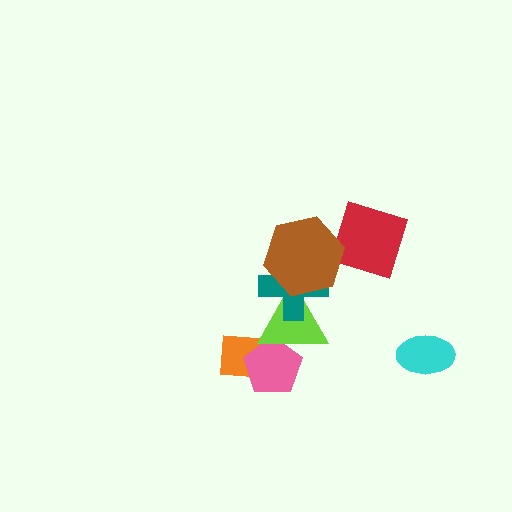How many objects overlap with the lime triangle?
3 objects overlap with the lime triangle.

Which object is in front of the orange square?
The pink pentagon is in front of the orange square.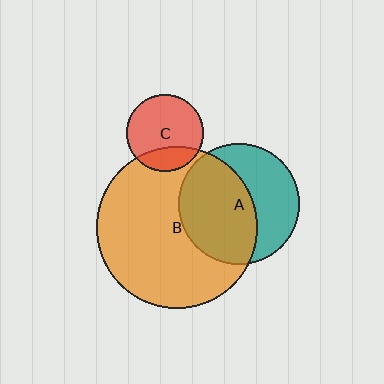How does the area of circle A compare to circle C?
Approximately 2.5 times.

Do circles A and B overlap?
Yes.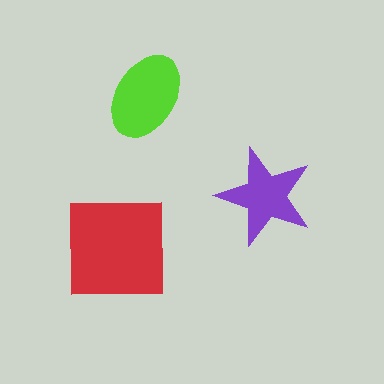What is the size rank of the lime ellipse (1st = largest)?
2nd.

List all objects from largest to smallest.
The red square, the lime ellipse, the purple star.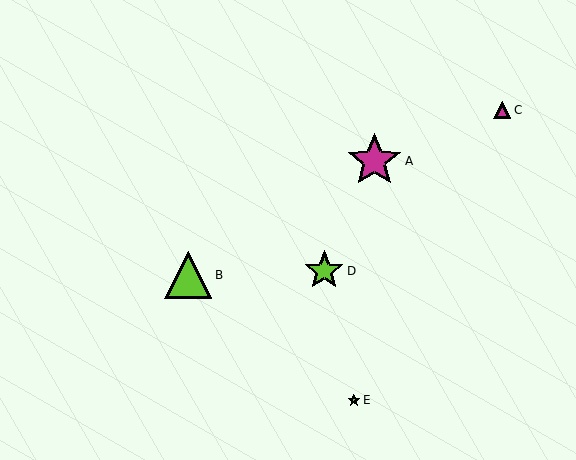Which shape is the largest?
The magenta star (labeled A) is the largest.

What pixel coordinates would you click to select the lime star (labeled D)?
Click at (324, 271) to select the lime star D.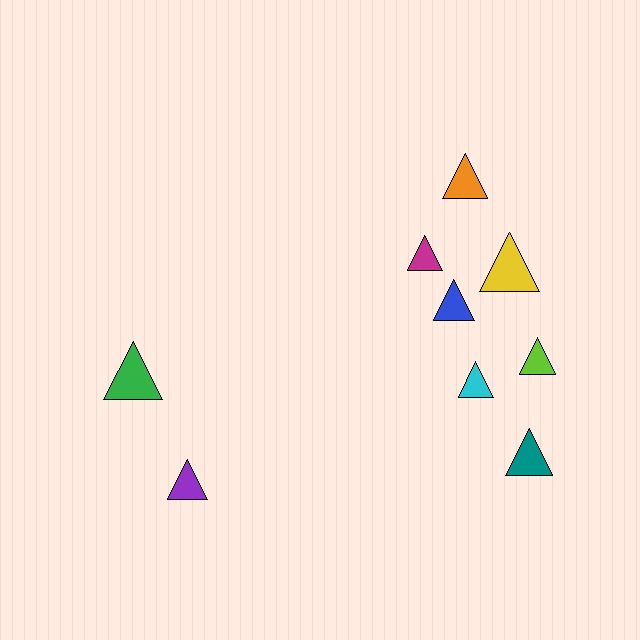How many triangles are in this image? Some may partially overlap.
There are 9 triangles.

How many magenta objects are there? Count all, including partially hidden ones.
There is 1 magenta object.